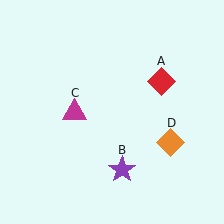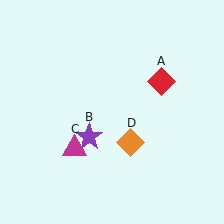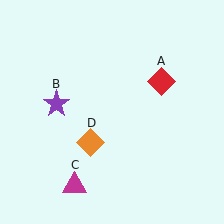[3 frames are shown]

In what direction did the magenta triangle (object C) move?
The magenta triangle (object C) moved down.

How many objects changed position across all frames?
3 objects changed position: purple star (object B), magenta triangle (object C), orange diamond (object D).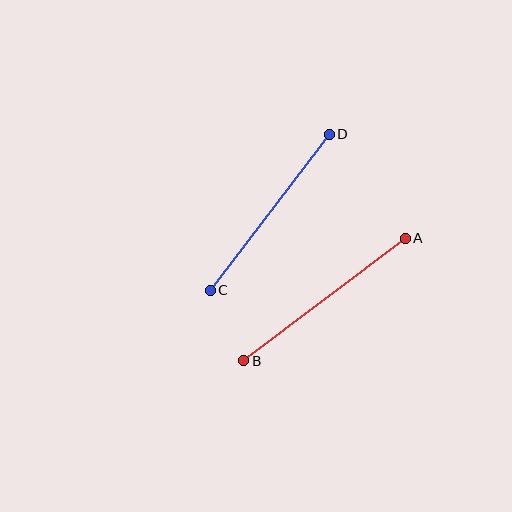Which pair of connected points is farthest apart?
Points A and B are farthest apart.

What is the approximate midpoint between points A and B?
The midpoint is at approximately (325, 299) pixels.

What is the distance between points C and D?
The distance is approximately 196 pixels.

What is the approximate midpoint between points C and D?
The midpoint is at approximately (270, 212) pixels.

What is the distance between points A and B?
The distance is approximately 203 pixels.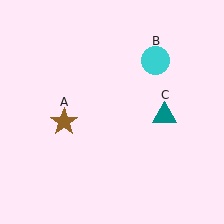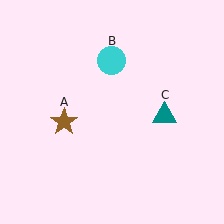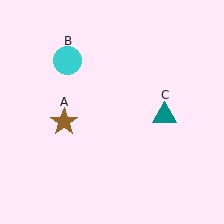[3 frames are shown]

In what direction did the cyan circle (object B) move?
The cyan circle (object B) moved left.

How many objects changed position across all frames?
1 object changed position: cyan circle (object B).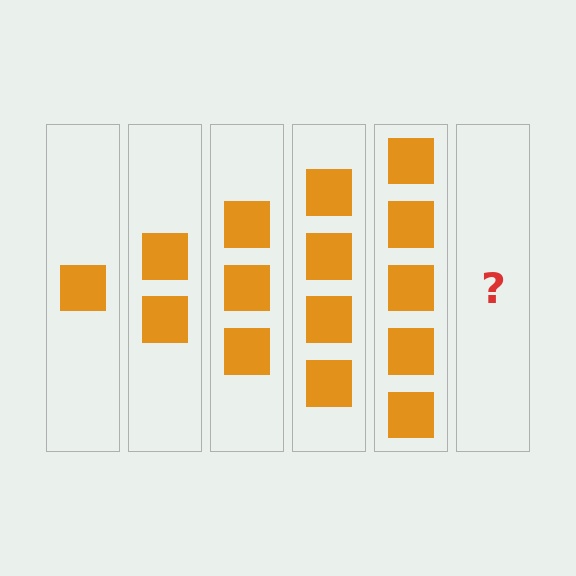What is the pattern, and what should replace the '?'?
The pattern is that each step adds one more square. The '?' should be 6 squares.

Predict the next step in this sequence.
The next step is 6 squares.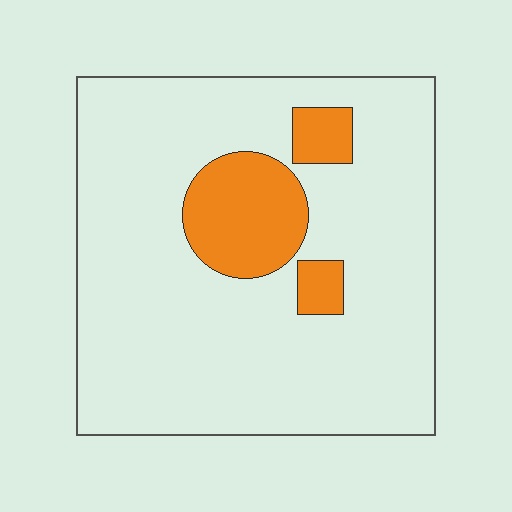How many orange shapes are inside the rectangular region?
3.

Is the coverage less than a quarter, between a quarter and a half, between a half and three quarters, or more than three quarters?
Less than a quarter.